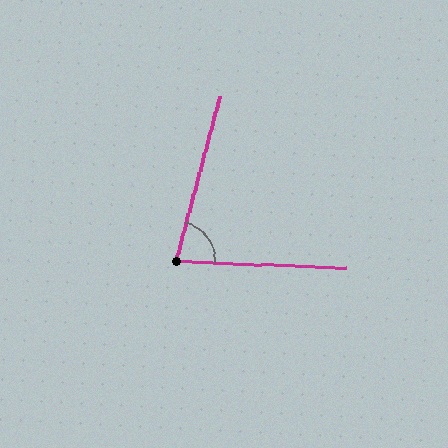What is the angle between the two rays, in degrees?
Approximately 77 degrees.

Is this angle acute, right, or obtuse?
It is acute.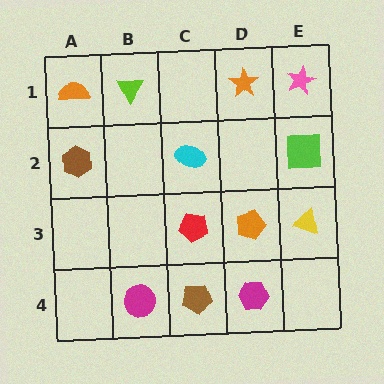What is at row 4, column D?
A magenta hexagon.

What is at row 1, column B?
A lime triangle.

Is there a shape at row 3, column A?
No, that cell is empty.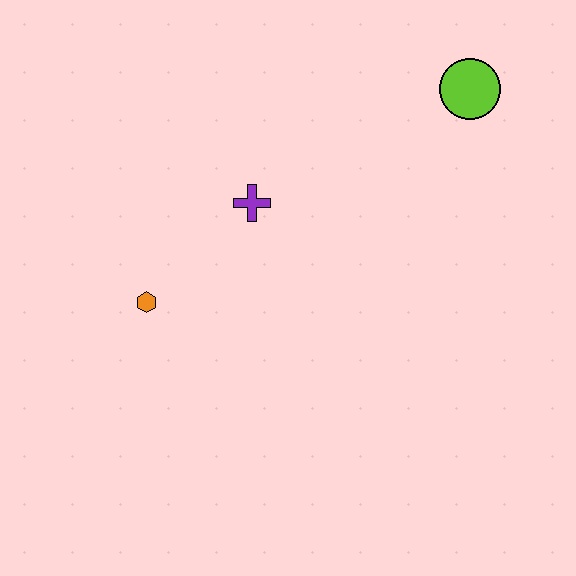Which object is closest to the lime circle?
The purple cross is closest to the lime circle.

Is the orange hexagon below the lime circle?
Yes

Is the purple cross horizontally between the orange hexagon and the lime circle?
Yes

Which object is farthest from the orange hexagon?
The lime circle is farthest from the orange hexagon.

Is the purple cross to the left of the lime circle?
Yes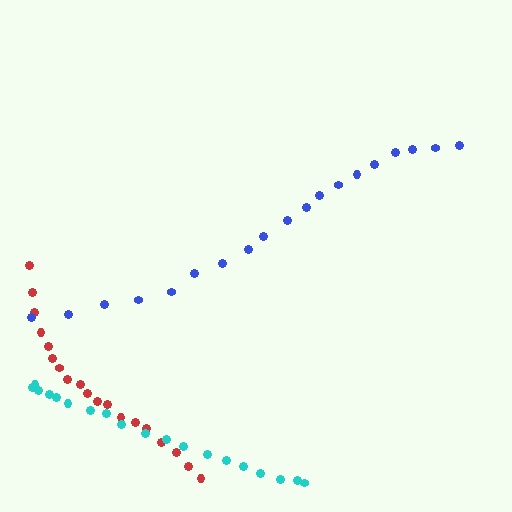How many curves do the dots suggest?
There are 3 distinct paths.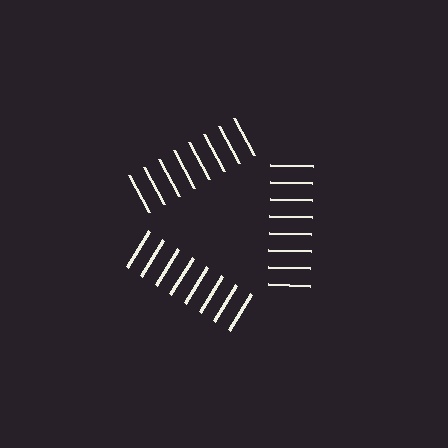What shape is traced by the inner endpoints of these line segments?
An illusory triangle — the line segments terminate on its edges but no continuous stroke is drawn.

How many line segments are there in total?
24 — 8 along each of the 3 edges.